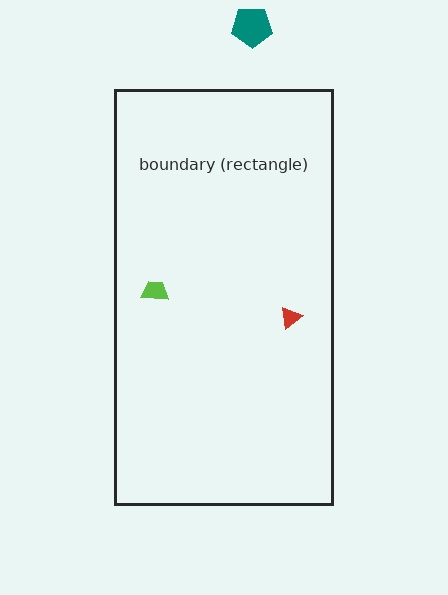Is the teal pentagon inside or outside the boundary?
Outside.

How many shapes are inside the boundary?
2 inside, 1 outside.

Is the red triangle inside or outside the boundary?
Inside.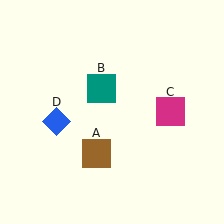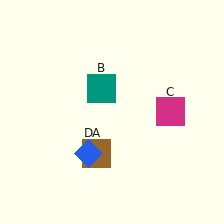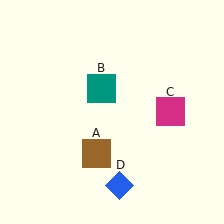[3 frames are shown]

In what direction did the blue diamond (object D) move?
The blue diamond (object D) moved down and to the right.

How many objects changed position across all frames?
1 object changed position: blue diamond (object D).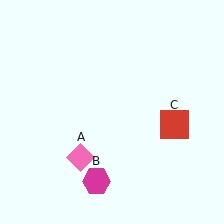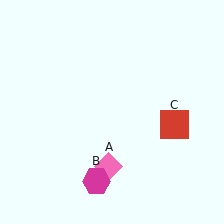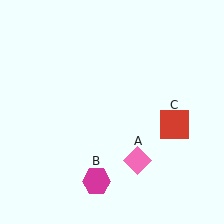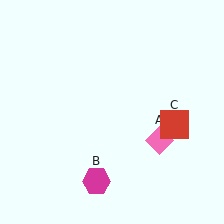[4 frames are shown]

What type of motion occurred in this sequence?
The pink diamond (object A) rotated counterclockwise around the center of the scene.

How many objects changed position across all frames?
1 object changed position: pink diamond (object A).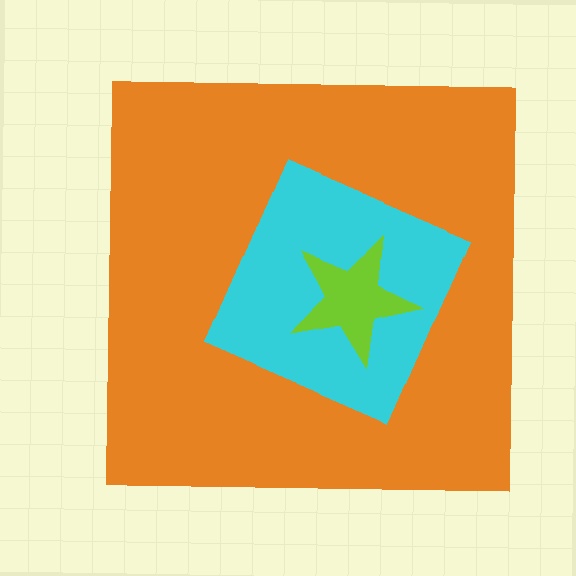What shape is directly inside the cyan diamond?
The lime star.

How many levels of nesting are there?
3.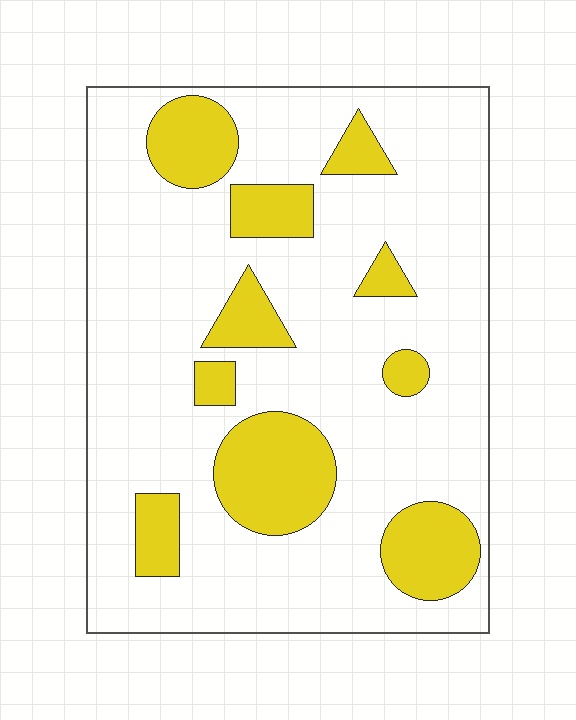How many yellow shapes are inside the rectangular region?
10.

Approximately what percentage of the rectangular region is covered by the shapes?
Approximately 20%.